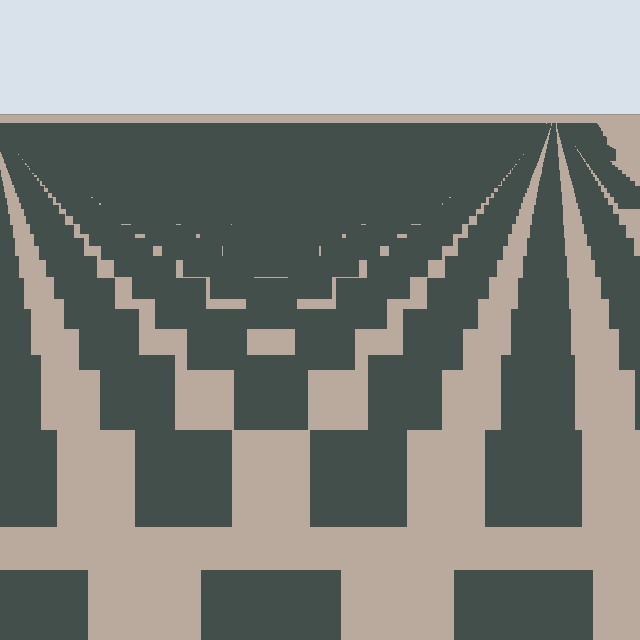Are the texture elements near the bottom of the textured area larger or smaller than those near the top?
Larger. Near the bottom, elements are closer to the viewer and appear at a bigger on-screen size.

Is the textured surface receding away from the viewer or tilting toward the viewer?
The surface is receding away from the viewer. Texture elements get smaller and denser toward the top.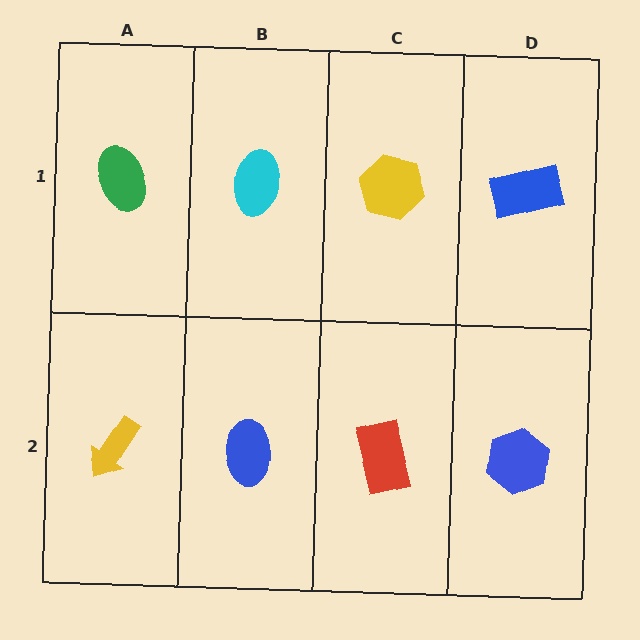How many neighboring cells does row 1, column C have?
3.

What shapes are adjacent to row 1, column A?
A yellow arrow (row 2, column A), a cyan ellipse (row 1, column B).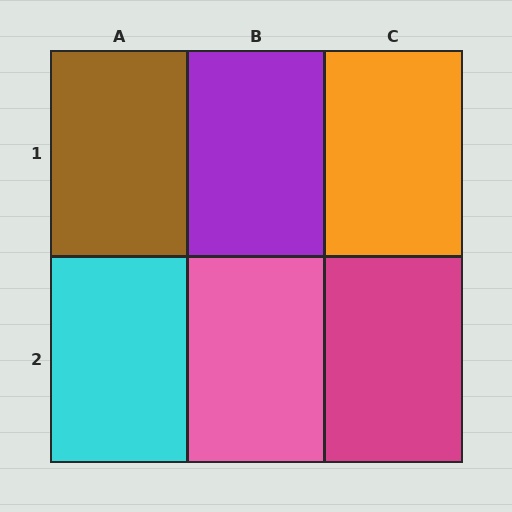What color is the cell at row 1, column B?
Purple.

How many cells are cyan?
1 cell is cyan.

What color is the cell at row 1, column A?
Brown.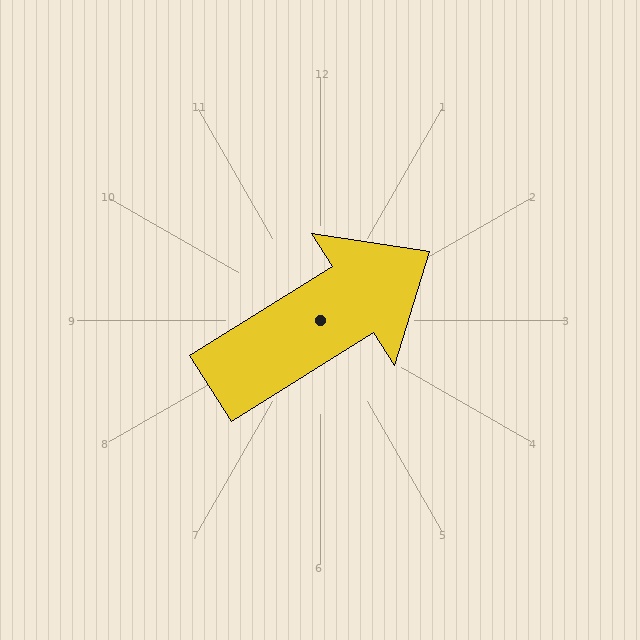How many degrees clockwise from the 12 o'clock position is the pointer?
Approximately 58 degrees.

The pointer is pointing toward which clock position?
Roughly 2 o'clock.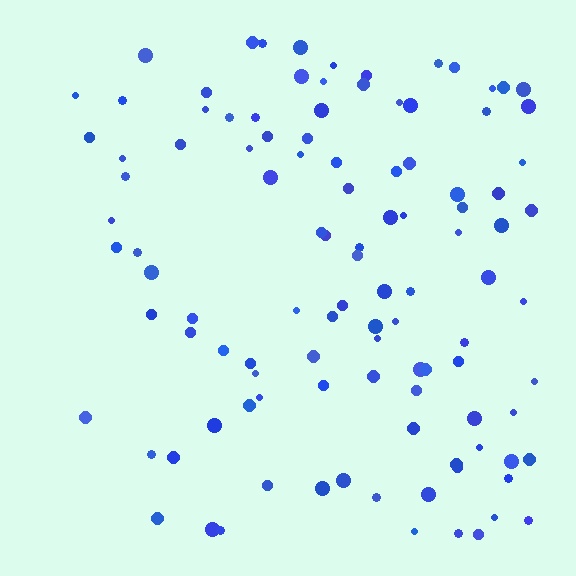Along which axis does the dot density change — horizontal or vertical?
Horizontal.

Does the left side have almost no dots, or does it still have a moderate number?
Still a moderate number, just noticeably fewer than the right.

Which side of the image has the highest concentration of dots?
The right.